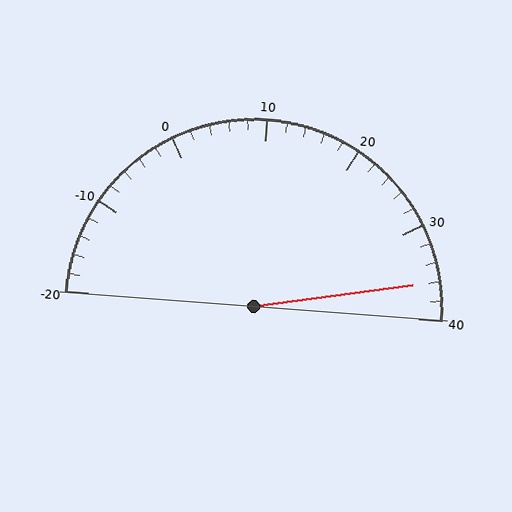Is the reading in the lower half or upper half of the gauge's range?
The reading is in the upper half of the range (-20 to 40).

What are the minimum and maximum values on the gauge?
The gauge ranges from -20 to 40.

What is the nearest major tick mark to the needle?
The nearest major tick mark is 40.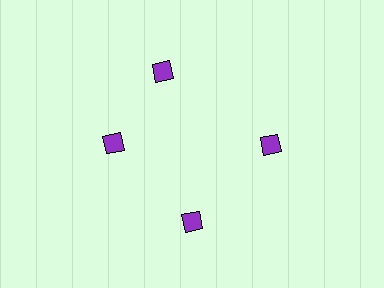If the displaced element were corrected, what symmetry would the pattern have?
It would have 4-fold rotational symmetry — the pattern would map onto itself every 90 degrees.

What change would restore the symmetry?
The symmetry would be restored by rotating it back into even spacing with its neighbors so that all 4 squares sit at equal angles and equal distance from the center.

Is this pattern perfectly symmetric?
No. The 4 purple squares are arranged in a ring, but one element near the 12 o'clock position is rotated out of alignment along the ring, breaking the 4-fold rotational symmetry.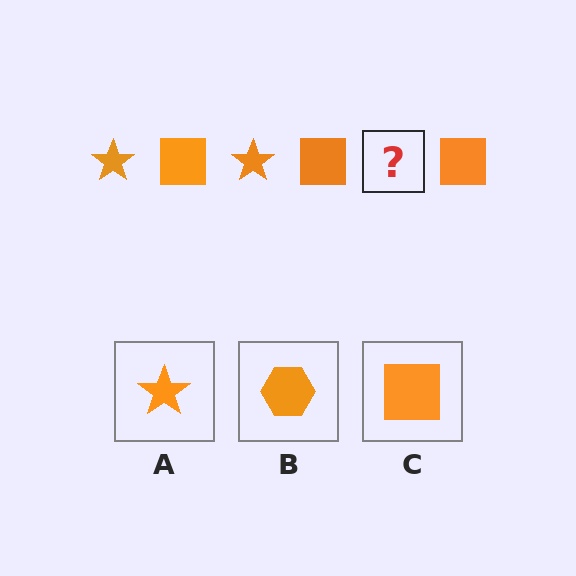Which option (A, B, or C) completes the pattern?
A.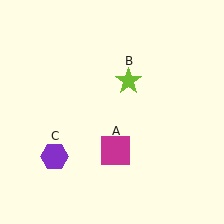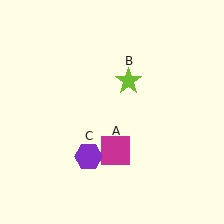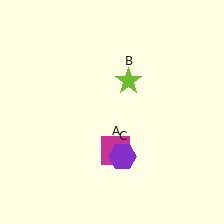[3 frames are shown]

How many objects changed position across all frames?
1 object changed position: purple hexagon (object C).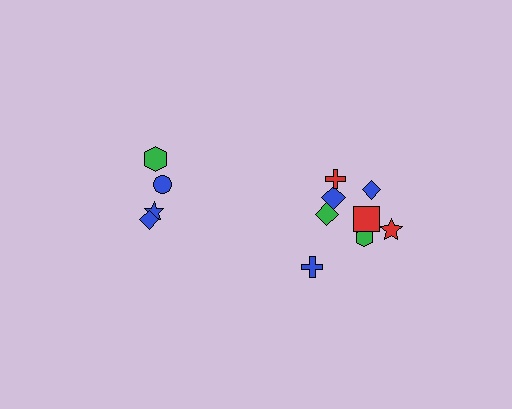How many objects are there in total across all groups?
There are 12 objects.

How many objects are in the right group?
There are 8 objects.